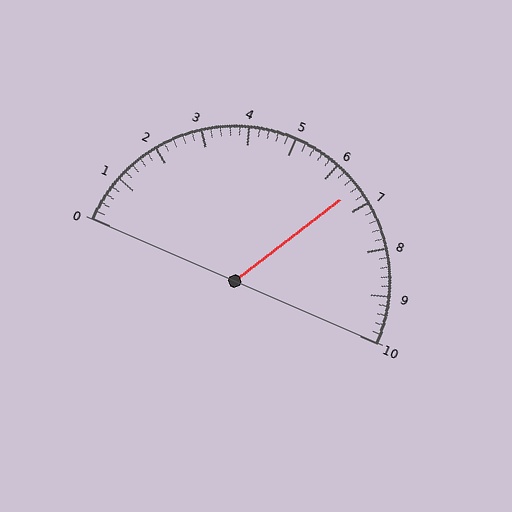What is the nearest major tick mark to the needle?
The nearest major tick mark is 7.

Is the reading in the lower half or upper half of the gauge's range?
The reading is in the upper half of the range (0 to 10).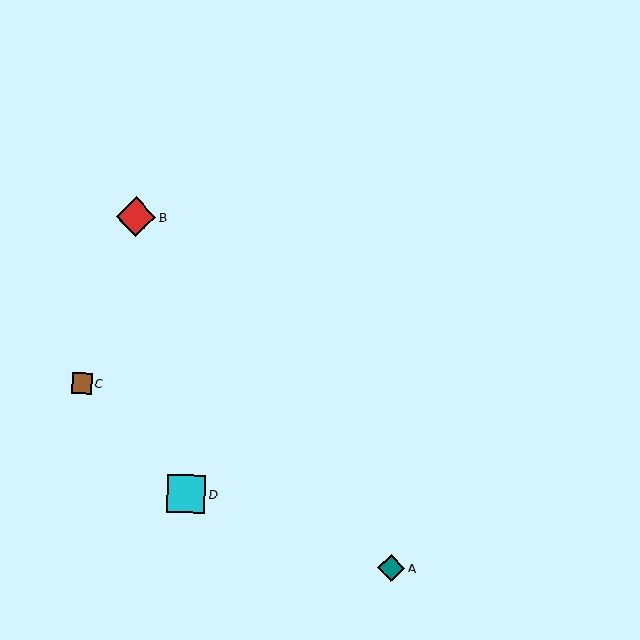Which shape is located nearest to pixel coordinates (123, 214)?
The red diamond (labeled B) at (136, 217) is nearest to that location.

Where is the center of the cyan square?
The center of the cyan square is at (186, 494).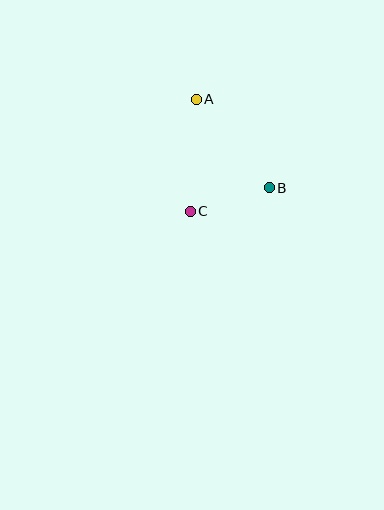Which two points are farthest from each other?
Points A and B are farthest from each other.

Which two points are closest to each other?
Points B and C are closest to each other.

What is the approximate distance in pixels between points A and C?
The distance between A and C is approximately 112 pixels.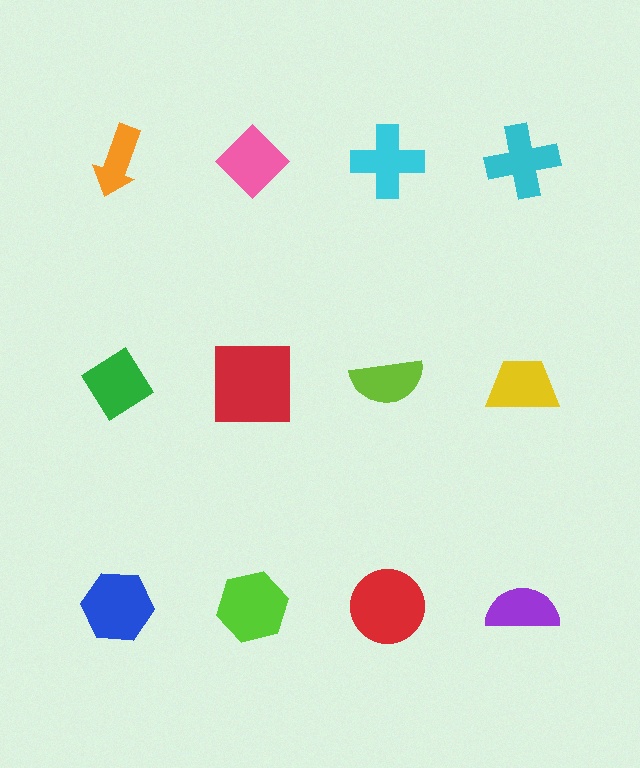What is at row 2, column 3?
A lime semicircle.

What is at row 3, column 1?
A blue hexagon.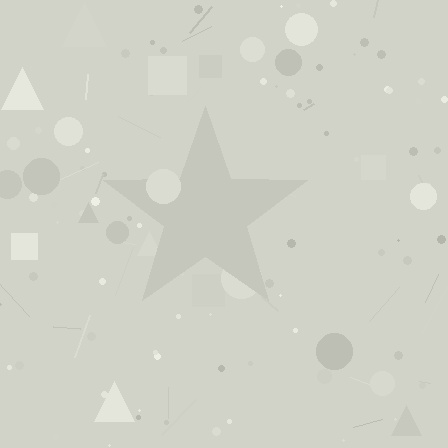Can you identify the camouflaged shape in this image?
The camouflaged shape is a star.